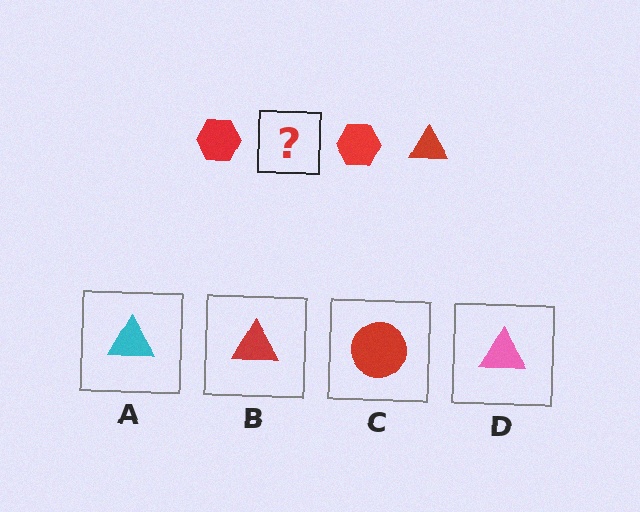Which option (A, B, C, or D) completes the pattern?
B.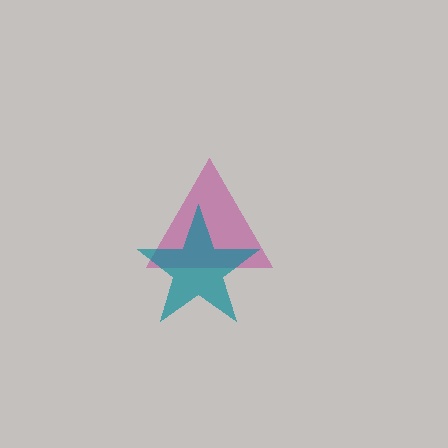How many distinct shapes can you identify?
There are 2 distinct shapes: a magenta triangle, a teal star.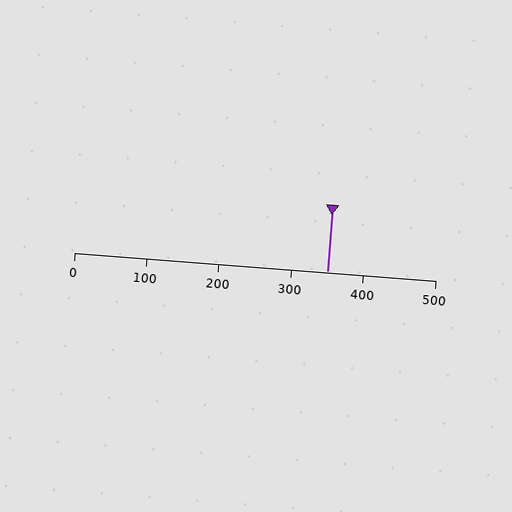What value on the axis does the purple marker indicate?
The marker indicates approximately 350.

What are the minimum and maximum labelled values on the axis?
The axis runs from 0 to 500.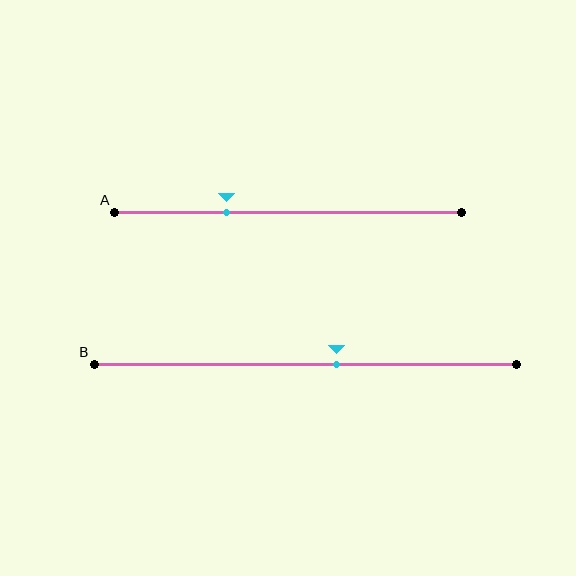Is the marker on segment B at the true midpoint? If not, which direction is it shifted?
No, the marker on segment B is shifted to the right by about 8% of the segment length.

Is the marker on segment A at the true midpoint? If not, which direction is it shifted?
No, the marker on segment A is shifted to the left by about 18% of the segment length.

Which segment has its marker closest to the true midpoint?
Segment B has its marker closest to the true midpoint.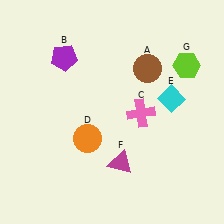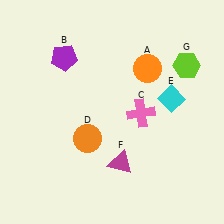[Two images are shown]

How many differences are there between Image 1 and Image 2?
There is 1 difference between the two images.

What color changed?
The circle (A) changed from brown in Image 1 to orange in Image 2.